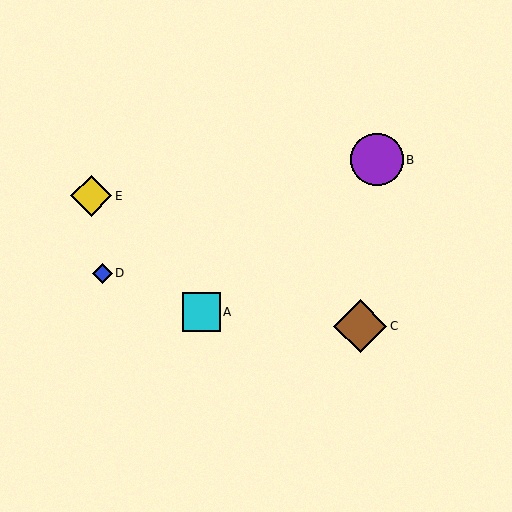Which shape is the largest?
The brown diamond (labeled C) is the largest.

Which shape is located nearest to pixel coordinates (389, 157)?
The purple circle (labeled B) at (377, 160) is nearest to that location.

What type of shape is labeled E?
Shape E is a yellow diamond.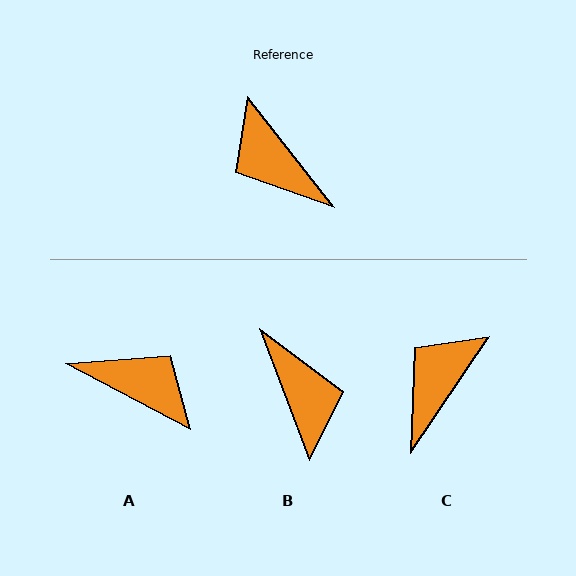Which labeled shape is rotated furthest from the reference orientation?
B, about 163 degrees away.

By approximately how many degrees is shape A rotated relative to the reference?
Approximately 156 degrees clockwise.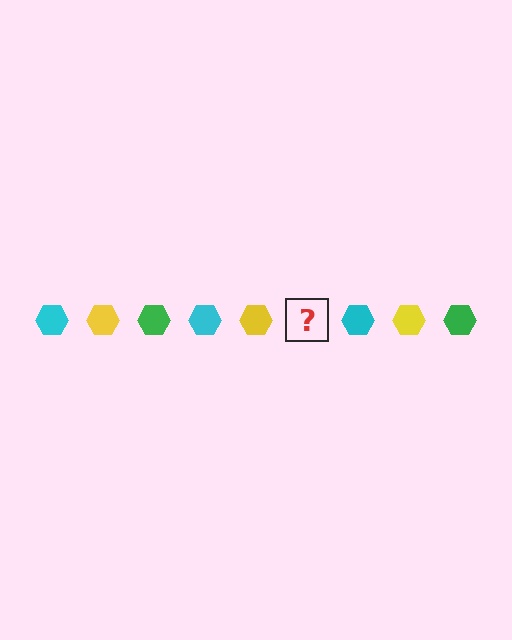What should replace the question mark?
The question mark should be replaced with a green hexagon.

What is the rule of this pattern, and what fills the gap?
The rule is that the pattern cycles through cyan, yellow, green hexagons. The gap should be filled with a green hexagon.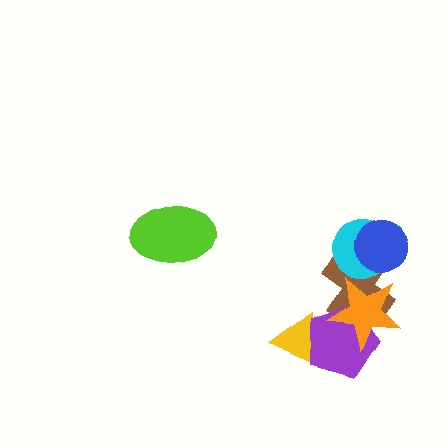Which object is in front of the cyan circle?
The blue circle is in front of the cyan circle.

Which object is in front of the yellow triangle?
The purple pentagon is in front of the yellow triangle.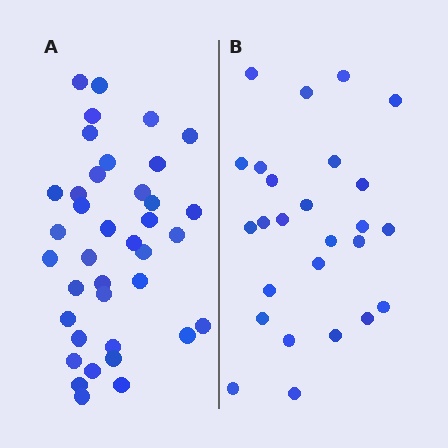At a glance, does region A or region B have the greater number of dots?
Region A (the left region) has more dots.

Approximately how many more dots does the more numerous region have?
Region A has roughly 12 or so more dots than region B.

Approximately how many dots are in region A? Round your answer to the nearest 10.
About 40 dots. (The exact count is 38, which rounds to 40.)